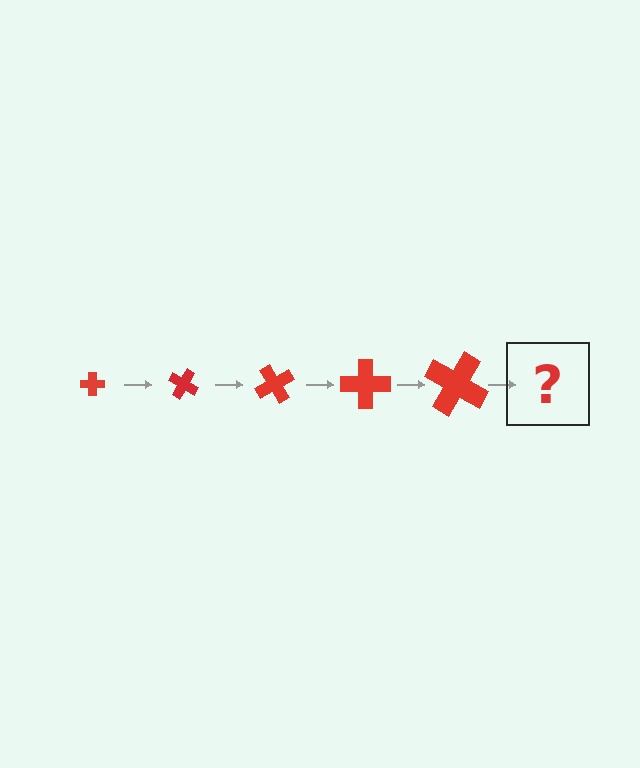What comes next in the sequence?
The next element should be a cross, larger than the previous one and rotated 150 degrees from the start.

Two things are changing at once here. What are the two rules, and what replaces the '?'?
The two rules are that the cross grows larger each step and it rotates 30 degrees each step. The '?' should be a cross, larger than the previous one and rotated 150 degrees from the start.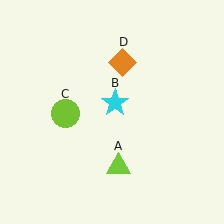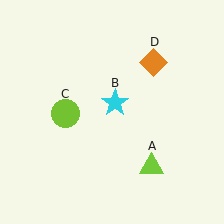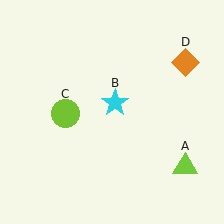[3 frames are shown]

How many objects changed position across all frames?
2 objects changed position: lime triangle (object A), orange diamond (object D).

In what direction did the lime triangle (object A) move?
The lime triangle (object A) moved right.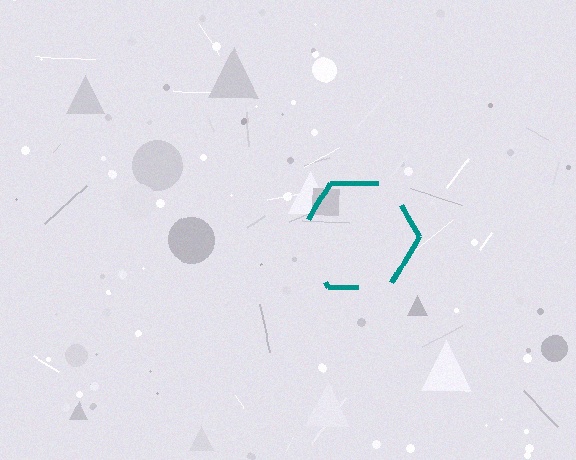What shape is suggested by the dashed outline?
The dashed outline suggests a hexagon.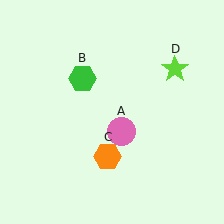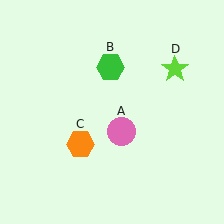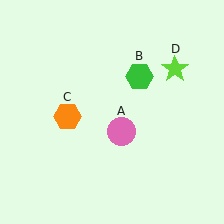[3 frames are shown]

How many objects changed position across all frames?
2 objects changed position: green hexagon (object B), orange hexagon (object C).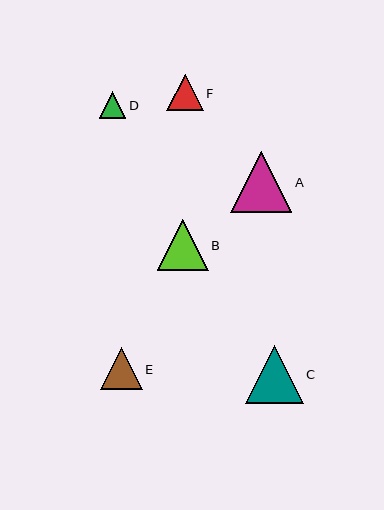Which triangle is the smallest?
Triangle D is the smallest with a size of approximately 27 pixels.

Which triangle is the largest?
Triangle A is the largest with a size of approximately 61 pixels.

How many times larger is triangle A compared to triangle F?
Triangle A is approximately 1.7 times the size of triangle F.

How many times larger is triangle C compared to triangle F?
Triangle C is approximately 1.6 times the size of triangle F.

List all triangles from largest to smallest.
From largest to smallest: A, C, B, E, F, D.